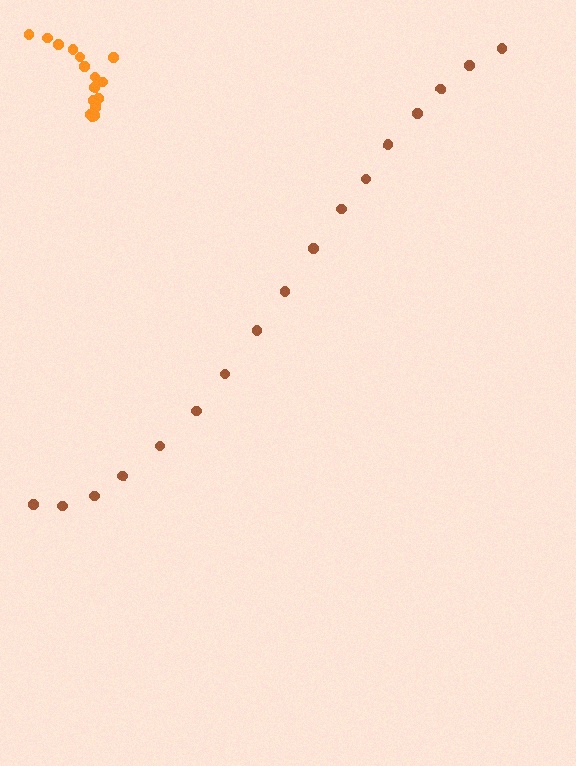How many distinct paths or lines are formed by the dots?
There are 2 distinct paths.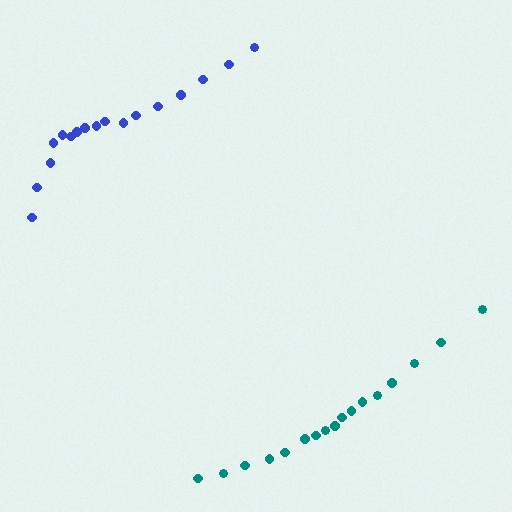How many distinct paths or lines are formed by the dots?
There are 2 distinct paths.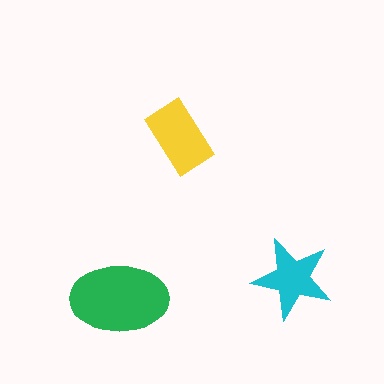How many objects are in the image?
There are 3 objects in the image.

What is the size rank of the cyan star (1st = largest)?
3rd.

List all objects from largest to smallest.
The green ellipse, the yellow rectangle, the cyan star.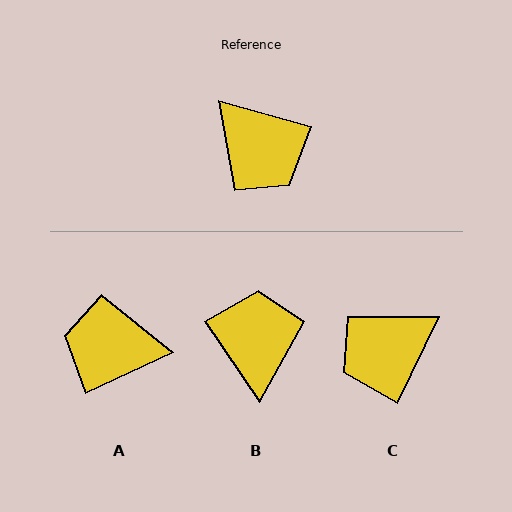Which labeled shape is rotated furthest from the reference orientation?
B, about 140 degrees away.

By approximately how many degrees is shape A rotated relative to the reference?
Approximately 139 degrees clockwise.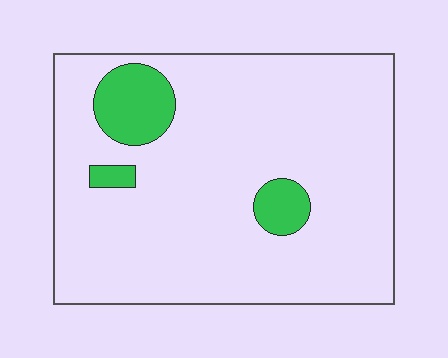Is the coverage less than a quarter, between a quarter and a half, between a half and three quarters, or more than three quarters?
Less than a quarter.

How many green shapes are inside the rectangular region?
3.